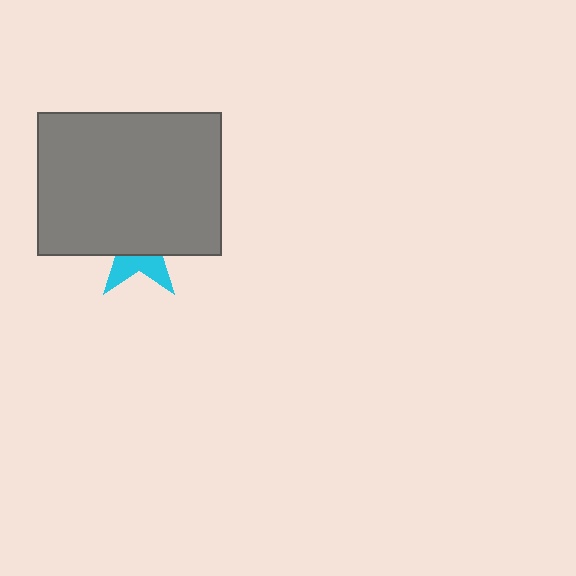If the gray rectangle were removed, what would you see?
You would see the complete cyan star.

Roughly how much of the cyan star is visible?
A small part of it is visible (roughly 35%).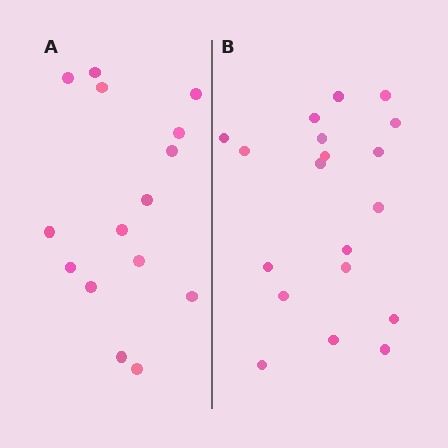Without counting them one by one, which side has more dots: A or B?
Region B (the right region) has more dots.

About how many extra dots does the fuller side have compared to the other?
Region B has about 4 more dots than region A.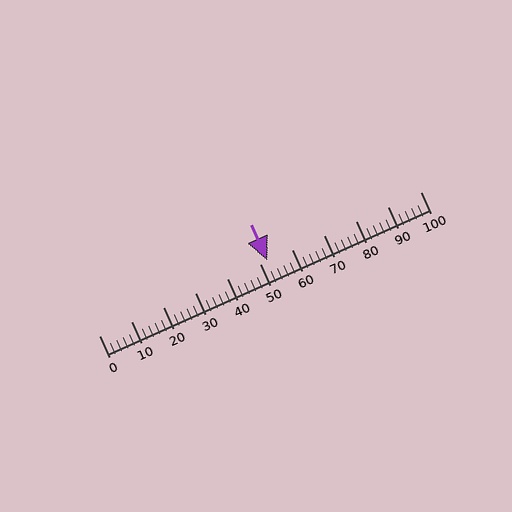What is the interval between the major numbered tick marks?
The major tick marks are spaced 10 units apart.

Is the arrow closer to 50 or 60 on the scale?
The arrow is closer to 50.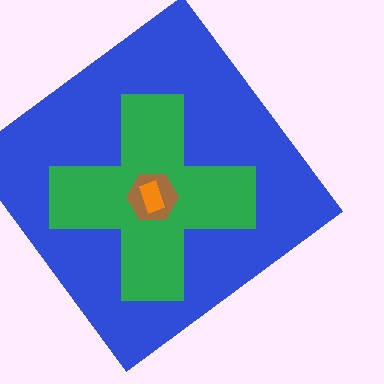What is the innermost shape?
The orange rectangle.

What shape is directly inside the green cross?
The brown hexagon.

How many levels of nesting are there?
4.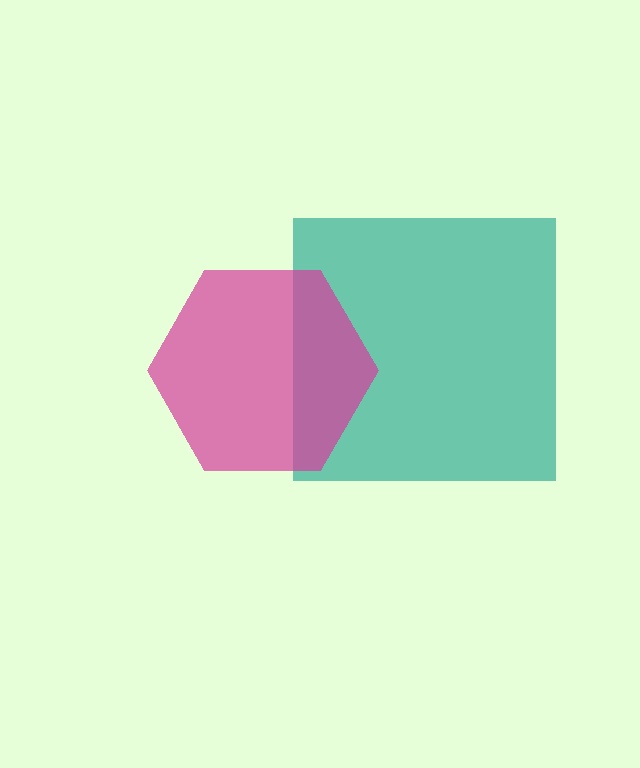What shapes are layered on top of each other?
The layered shapes are: a teal square, a magenta hexagon.